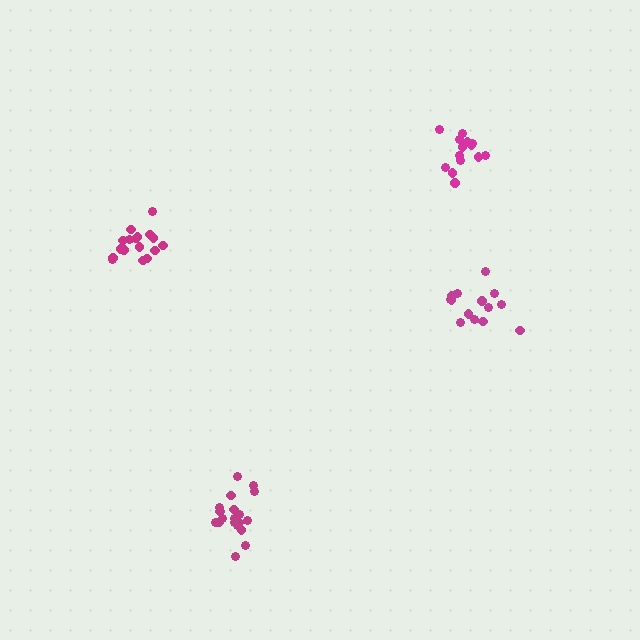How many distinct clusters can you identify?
There are 4 distinct clusters.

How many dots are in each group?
Group 1: 17 dots, Group 2: 14 dots, Group 3: 19 dots, Group 4: 14 dots (64 total).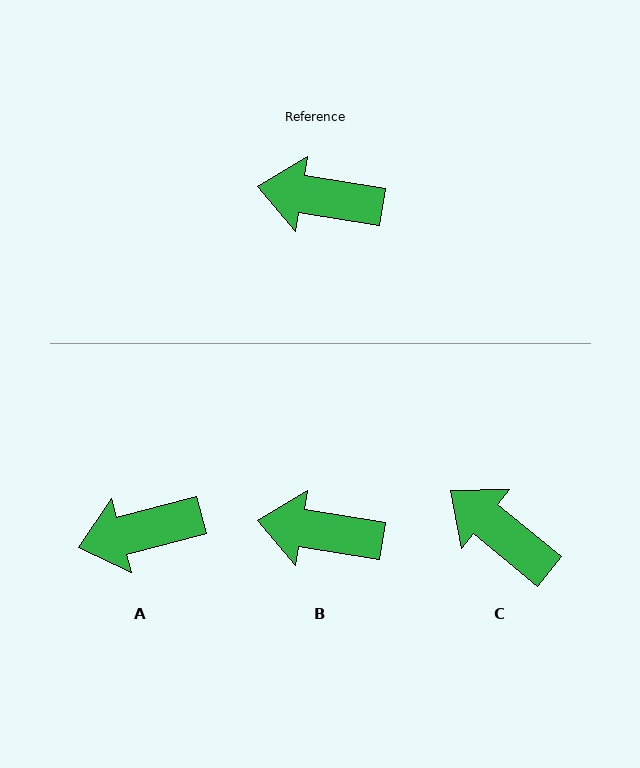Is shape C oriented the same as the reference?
No, it is off by about 30 degrees.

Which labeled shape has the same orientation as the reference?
B.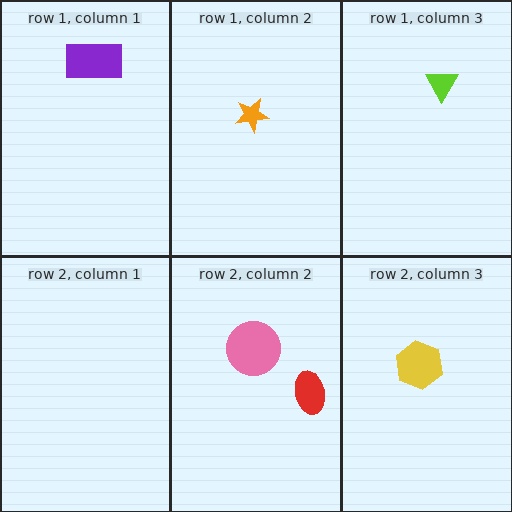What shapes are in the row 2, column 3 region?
The yellow hexagon.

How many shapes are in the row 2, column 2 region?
2.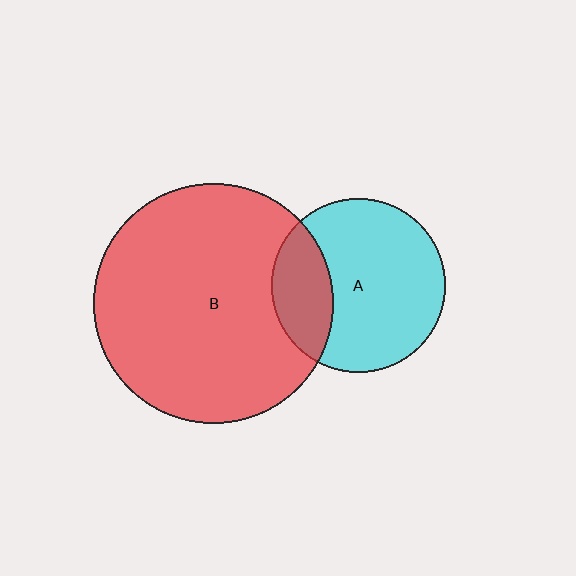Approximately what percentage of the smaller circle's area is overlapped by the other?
Approximately 25%.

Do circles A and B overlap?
Yes.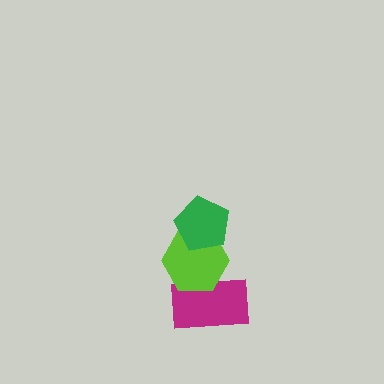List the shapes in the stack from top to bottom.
From top to bottom: the green pentagon, the lime hexagon, the magenta rectangle.